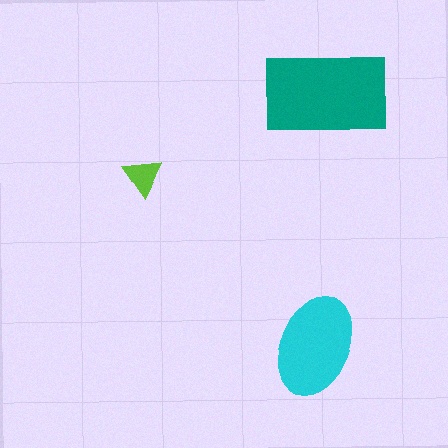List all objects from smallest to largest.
The lime triangle, the cyan ellipse, the teal rectangle.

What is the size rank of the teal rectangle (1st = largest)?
1st.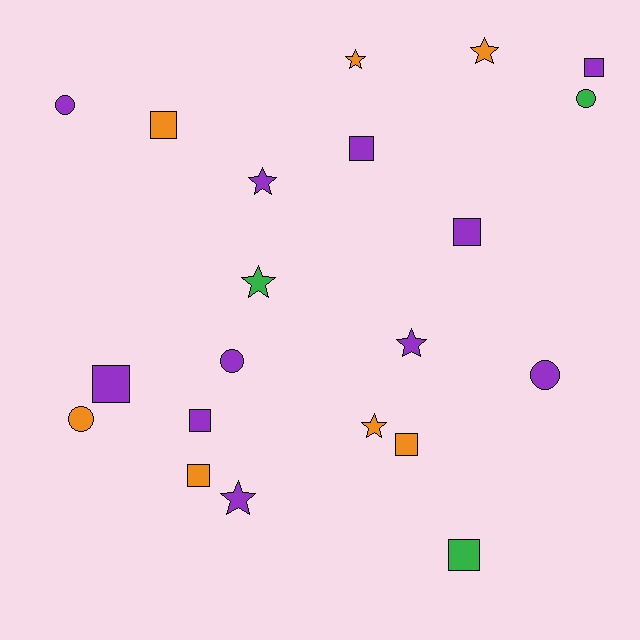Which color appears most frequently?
Purple, with 11 objects.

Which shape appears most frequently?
Square, with 9 objects.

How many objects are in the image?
There are 21 objects.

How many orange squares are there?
There are 3 orange squares.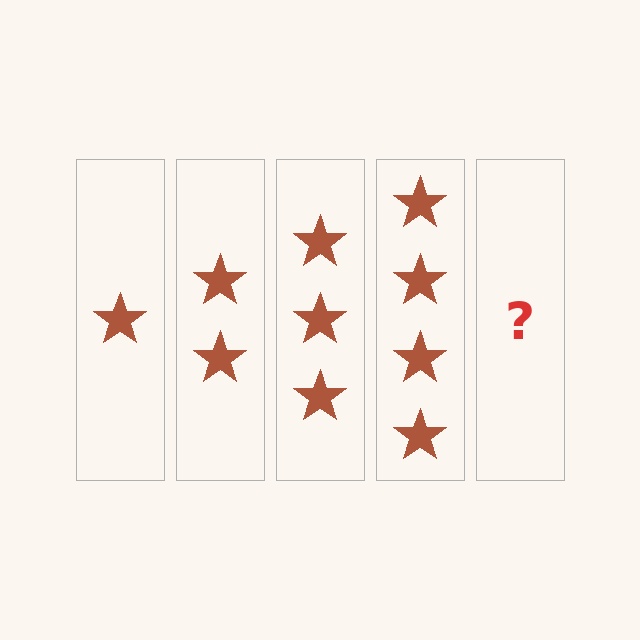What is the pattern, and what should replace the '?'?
The pattern is that each step adds one more star. The '?' should be 5 stars.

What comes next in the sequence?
The next element should be 5 stars.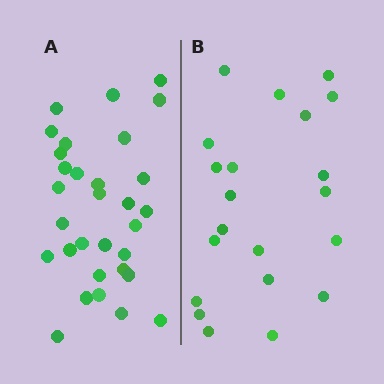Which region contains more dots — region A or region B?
Region A (the left region) has more dots.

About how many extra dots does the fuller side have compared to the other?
Region A has roughly 10 or so more dots than region B.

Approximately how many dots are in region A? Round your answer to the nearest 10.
About 30 dots. (The exact count is 31, which rounds to 30.)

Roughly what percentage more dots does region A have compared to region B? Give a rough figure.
About 50% more.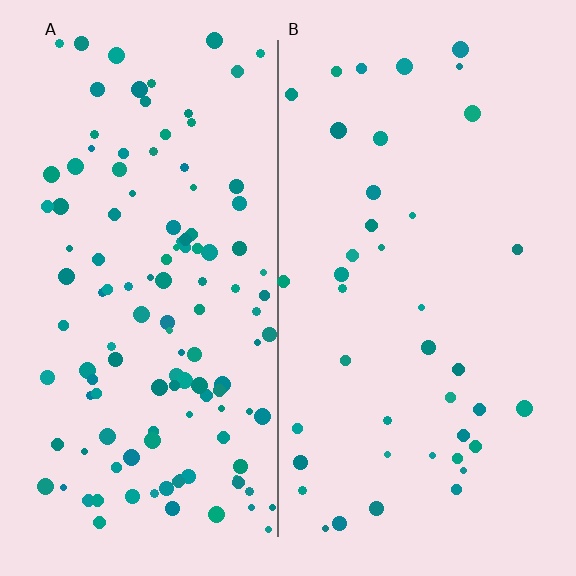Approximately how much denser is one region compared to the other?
Approximately 3.0× — region A over region B.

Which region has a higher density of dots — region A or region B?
A (the left).